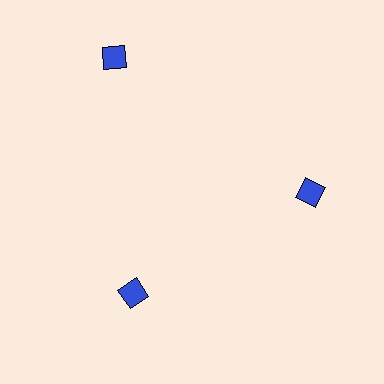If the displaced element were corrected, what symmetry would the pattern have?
It would have 3-fold rotational symmetry — the pattern would map onto itself every 120 degrees.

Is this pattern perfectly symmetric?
No. The 3 blue diamonds are arranged in a ring, but one element near the 11 o'clock position is pushed outward from the center, breaking the 3-fold rotational symmetry.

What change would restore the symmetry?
The symmetry would be restored by moving it inward, back onto the ring so that all 3 diamonds sit at equal angles and equal distance from the center.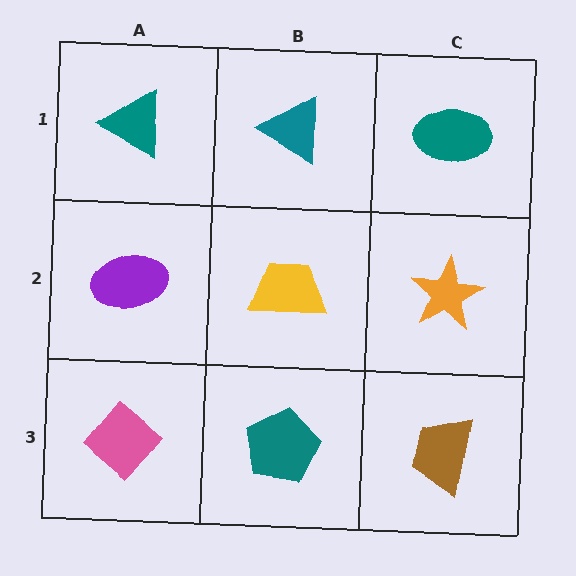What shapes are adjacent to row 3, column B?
A yellow trapezoid (row 2, column B), a pink diamond (row 3, column A), a brown trapezoid (row 3, column C).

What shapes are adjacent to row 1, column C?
An orange star (row 2, column C), a teal triangle (row 1, column B).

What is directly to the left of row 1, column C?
A teal triangle.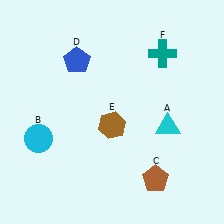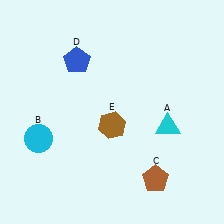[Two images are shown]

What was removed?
The teal cross (F) was removed in Image 2.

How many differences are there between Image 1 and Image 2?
There is 1 difference between the two images.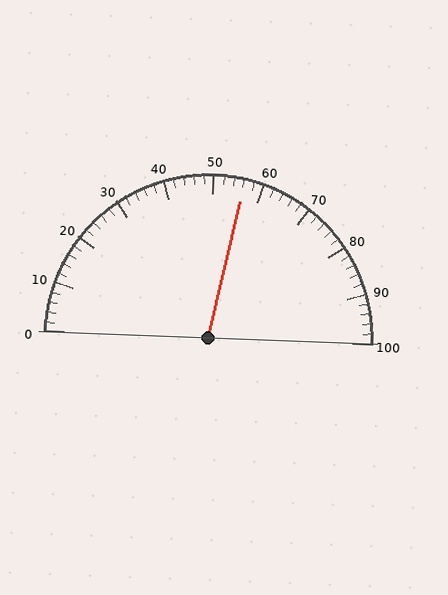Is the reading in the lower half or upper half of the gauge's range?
The reading is in the upper half of the range (0 to 100).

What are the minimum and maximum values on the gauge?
The gauge ranges from 0 to 100.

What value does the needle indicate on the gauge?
The needle indicates approximately 56.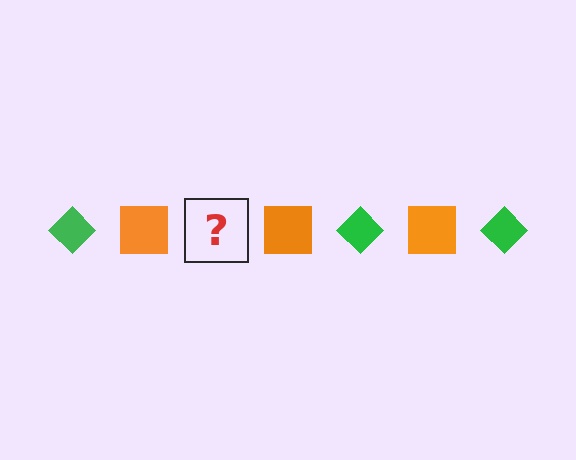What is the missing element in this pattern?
The missing element is a green diamond.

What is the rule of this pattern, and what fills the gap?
The rule is that the pattern alternates between green diamond and orange square. The gap should be filled with a green diamond.